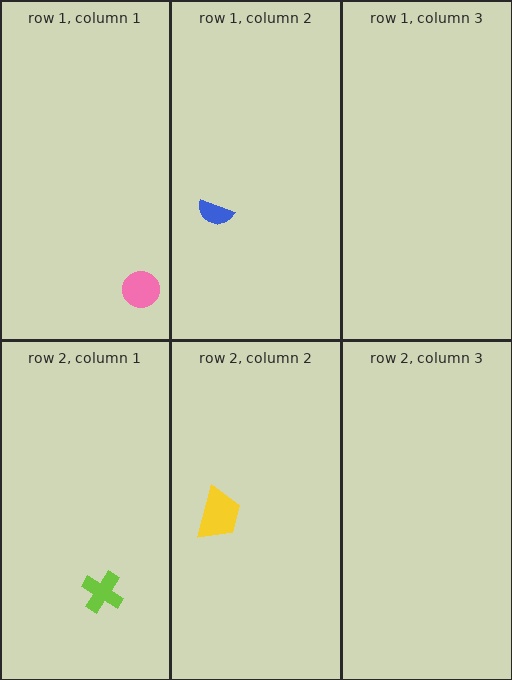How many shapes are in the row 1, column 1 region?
1.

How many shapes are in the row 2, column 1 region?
1.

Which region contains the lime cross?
The row 2, column 1 region.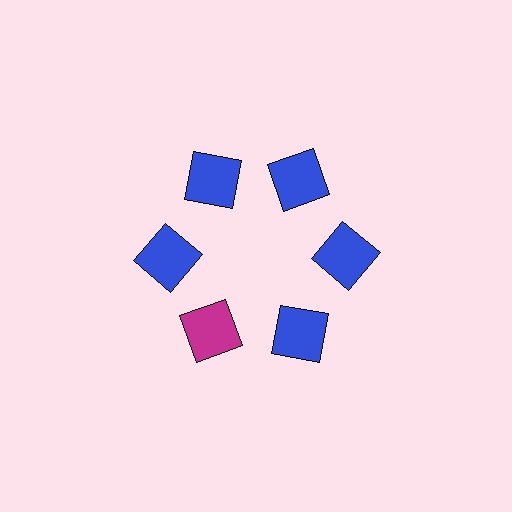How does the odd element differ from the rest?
It has a different color: magenta instead of blue.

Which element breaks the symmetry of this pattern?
The magenta square at roughly the 7 o'clock position breaks the symmetry. All other shapes are blue squares.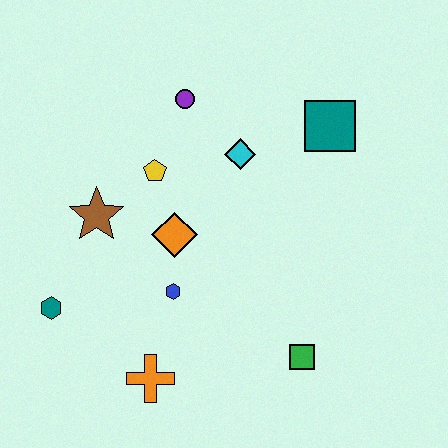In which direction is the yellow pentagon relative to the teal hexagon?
The yellow pentagon is above the teal hexagon.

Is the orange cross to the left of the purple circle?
Yes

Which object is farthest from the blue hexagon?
The teal square is farthest from the blue hexagon.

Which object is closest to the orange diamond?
The blue hexagon is closest to the orange diamond.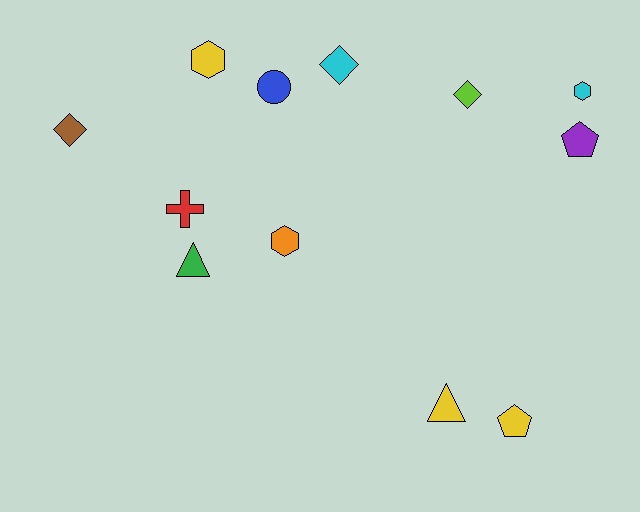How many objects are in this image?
There are 12 objects.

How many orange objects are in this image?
There is 1 orange object.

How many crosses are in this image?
There is 1 cross.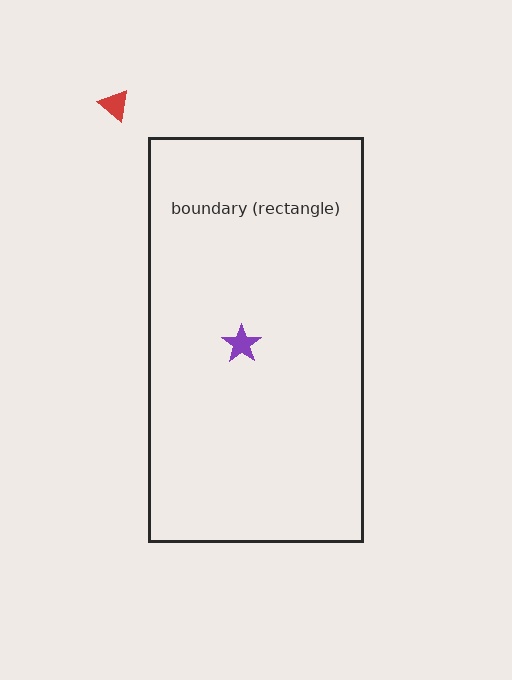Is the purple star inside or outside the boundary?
Inside.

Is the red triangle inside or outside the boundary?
Outside.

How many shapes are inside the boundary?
1 inside, 1 outside.